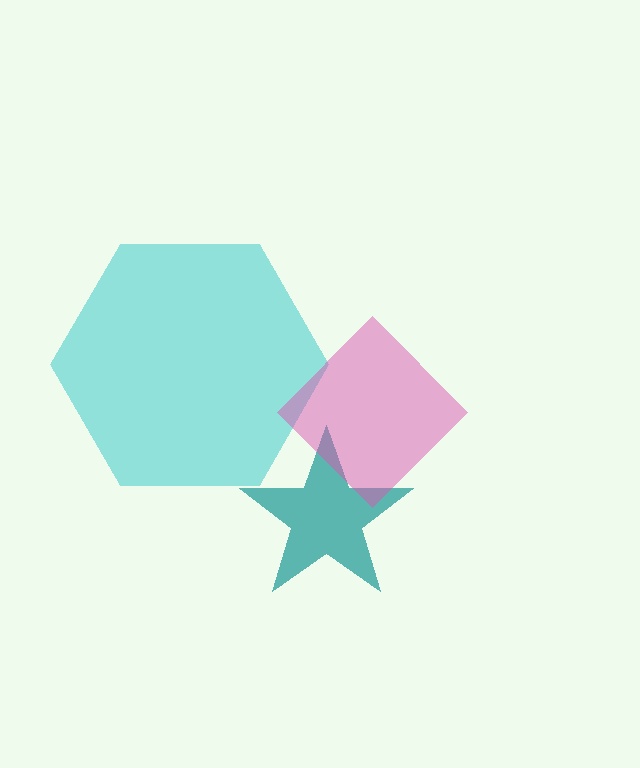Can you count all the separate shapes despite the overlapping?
Yes, there are 3 separate shapes.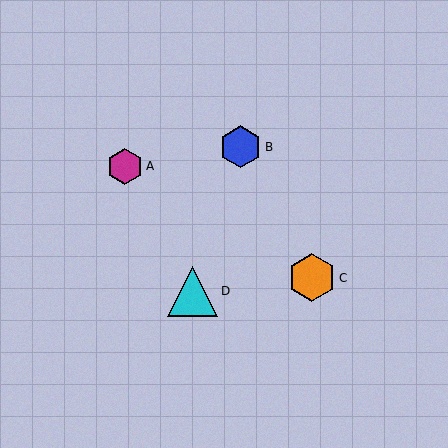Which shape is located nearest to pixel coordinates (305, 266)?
The orange hexagon (labeled C) at (312, 278) is nearest to that location.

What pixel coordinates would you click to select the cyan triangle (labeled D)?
Click at (193, 291) to select the cyan triangle D.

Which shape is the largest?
The cyan triangle (labeled D) is the largest.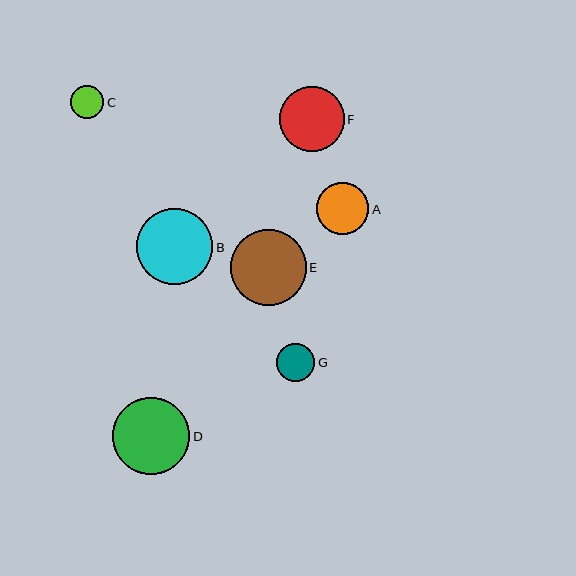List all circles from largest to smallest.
From largest to smallest: D, E, B, F, A, G, C.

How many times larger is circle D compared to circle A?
Circle D is approximately 1.5 times the size of circle A.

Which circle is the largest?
Circle D is the largest with a size of approximately 77 pixels.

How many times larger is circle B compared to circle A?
Circle B is approximately 1.5 times the size of circle A.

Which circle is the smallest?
Circle C is the smallest with a size of approximately 33 pixels.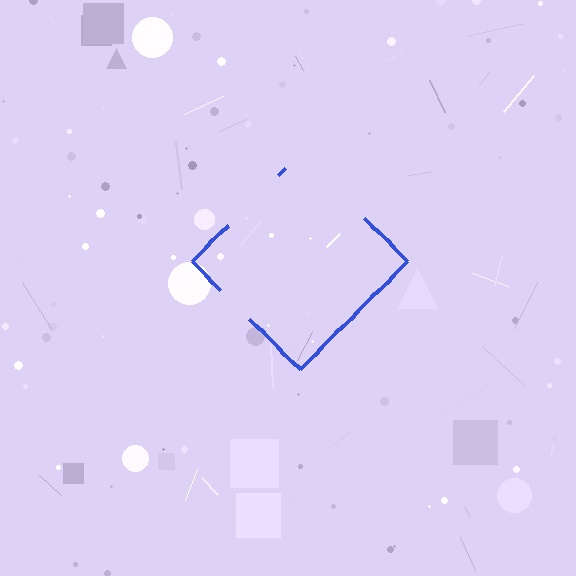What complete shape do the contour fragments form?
The contour fragments form a diamond.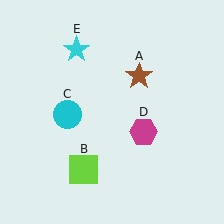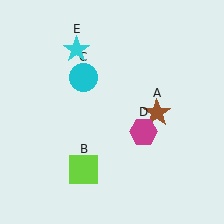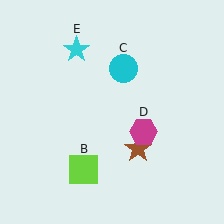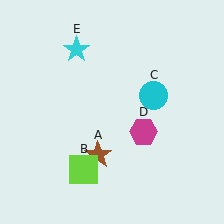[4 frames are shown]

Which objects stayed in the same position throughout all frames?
Lime square (object B) and magenta hexagon (object D) and cyan star (object E) remained stationary.